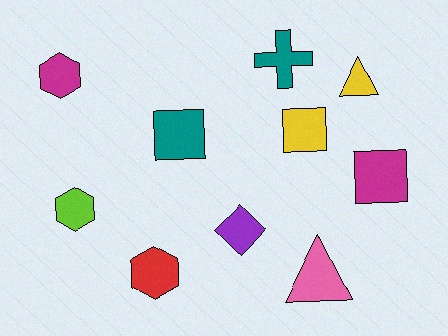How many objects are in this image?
There are 10 objects.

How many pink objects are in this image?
There is 1 pink object.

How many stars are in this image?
There are no stars.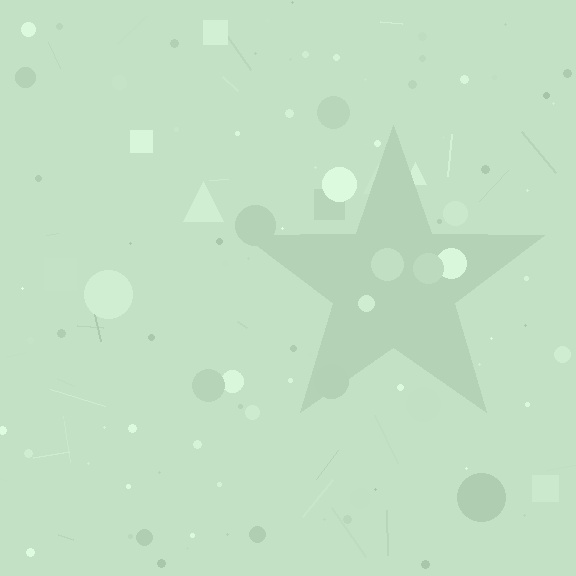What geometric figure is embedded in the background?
A star is embedded in the background.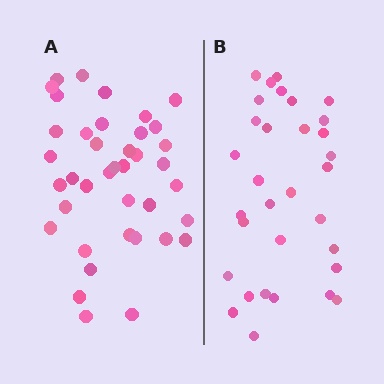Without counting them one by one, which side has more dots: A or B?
Region A (the left region) has more dots.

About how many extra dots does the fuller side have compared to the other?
Region A has roughly 8 or so more dots than region B.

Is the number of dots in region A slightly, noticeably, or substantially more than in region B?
Region A has only slightly more — the two regions are fairly close. The ratio is roughly 1.2 to 1.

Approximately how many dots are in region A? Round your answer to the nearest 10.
About 40 dots. (The exact count is 39, which rounds to 40.)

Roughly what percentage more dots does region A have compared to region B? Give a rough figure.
About 20% more.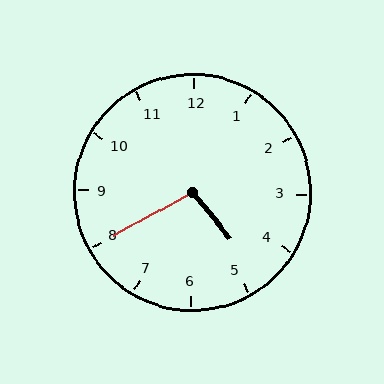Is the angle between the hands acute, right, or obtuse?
It is obtuse.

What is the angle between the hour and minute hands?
Approximately 100 degrees.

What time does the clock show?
4:40.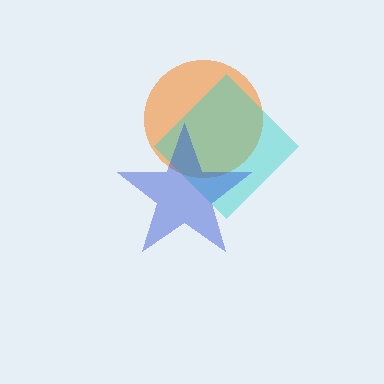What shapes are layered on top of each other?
The layered shapes are: an orange circle, a cyan diamond, a blue star.